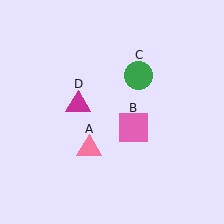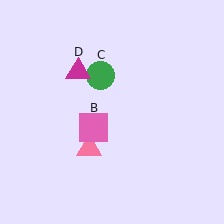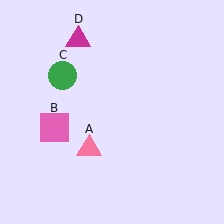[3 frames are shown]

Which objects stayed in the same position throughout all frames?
Pink triangle (object A) remained stationary.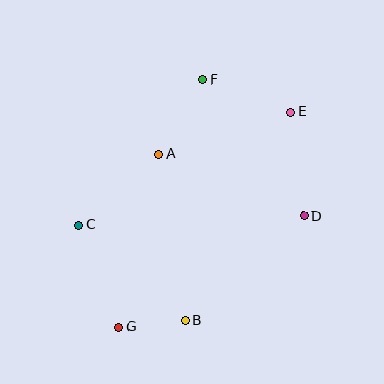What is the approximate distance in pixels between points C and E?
The distance between C and E is approximately 241 pixels.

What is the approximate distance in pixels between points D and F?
The distance between D and F is approximately 170 pixels.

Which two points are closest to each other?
Points B and G are closest to each other.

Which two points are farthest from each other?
Points E and G are farthest from each other.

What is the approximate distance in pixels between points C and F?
The distance between C and F is approximately 192 pixels.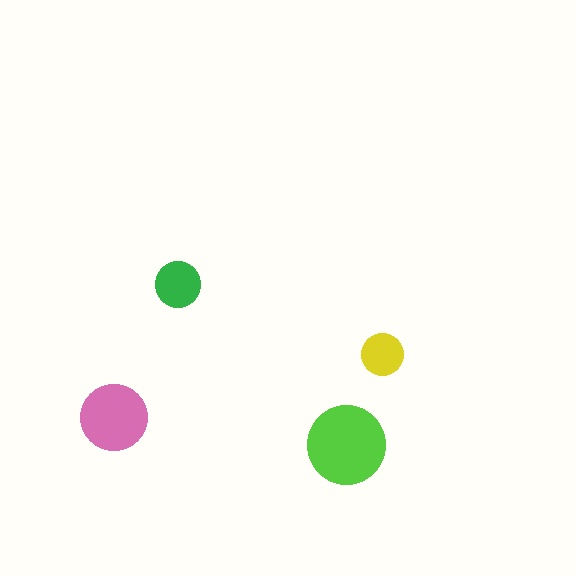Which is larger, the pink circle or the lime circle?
The lime one.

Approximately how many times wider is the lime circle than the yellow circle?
About 2 times wider.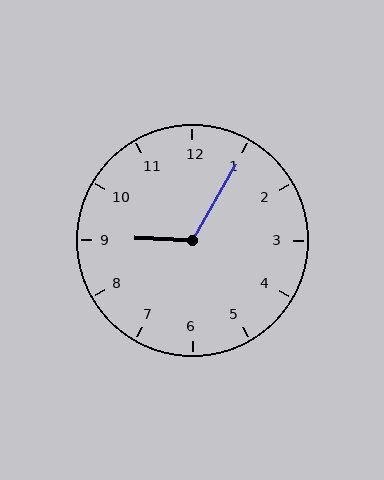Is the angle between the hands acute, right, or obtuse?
It is obtuse.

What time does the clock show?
9:05.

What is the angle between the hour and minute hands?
Approximately 118 degrees.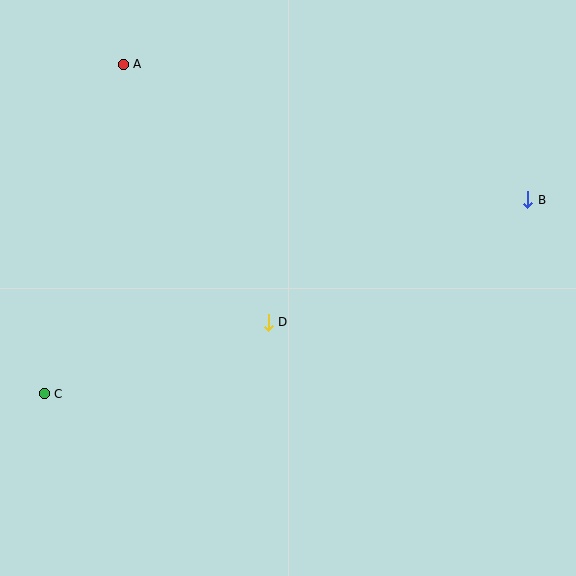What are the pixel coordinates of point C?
Point C is at (44, 394).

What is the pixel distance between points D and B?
The distance between D and B is 287 pixels.